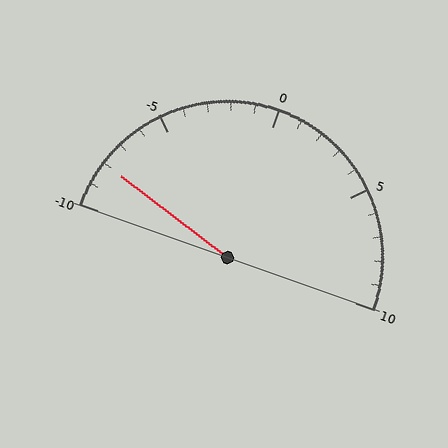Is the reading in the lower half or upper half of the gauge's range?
The reading is in the lower half of the range (-10 to 10).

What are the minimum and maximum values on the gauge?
The gauge ranges from -10 to 10.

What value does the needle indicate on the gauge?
The needle indicates approximately -8.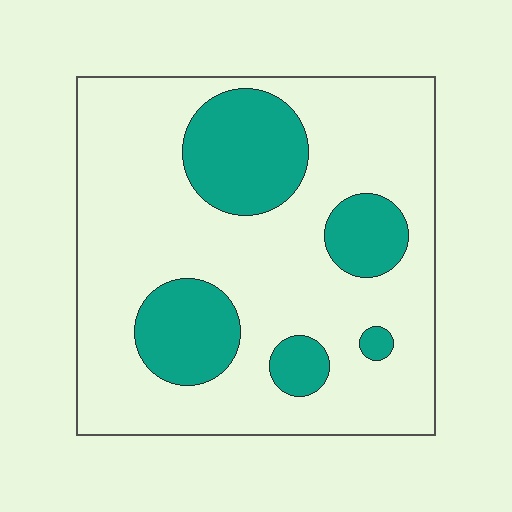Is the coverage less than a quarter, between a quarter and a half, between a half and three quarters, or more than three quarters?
Less than a quarter.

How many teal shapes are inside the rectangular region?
5.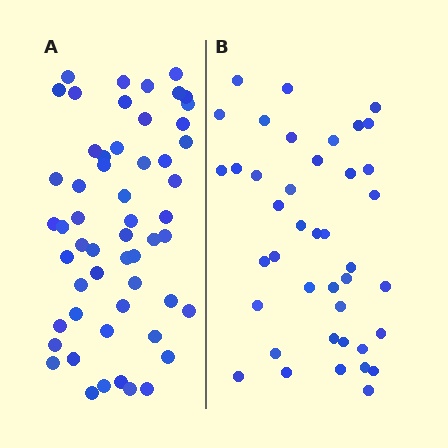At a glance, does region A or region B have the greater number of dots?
Region A (the left region) has more dots.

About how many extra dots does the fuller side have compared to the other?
Region A has approximately 15 more dots than region B.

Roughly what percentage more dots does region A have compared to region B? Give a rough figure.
About 35% more.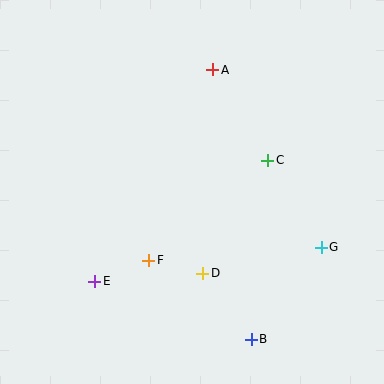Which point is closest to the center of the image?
Point F at (149, 260) is closest to the center.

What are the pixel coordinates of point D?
Point D is at (203, 273).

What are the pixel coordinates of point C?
Point C is at (268, 160).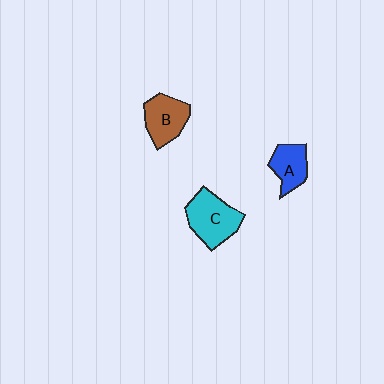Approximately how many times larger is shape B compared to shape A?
Approximately 1.2 times.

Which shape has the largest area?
Shape C (cyan).